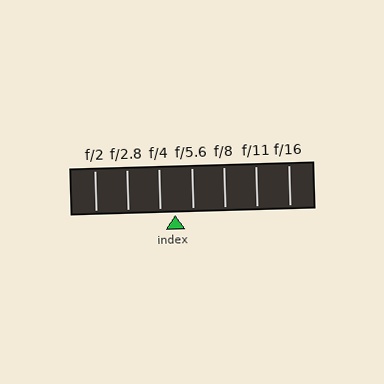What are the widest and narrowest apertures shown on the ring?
The widest aperture shown is f/2 and the narrowest is f/16.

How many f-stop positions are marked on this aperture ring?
There are 7 f-stop positions marked.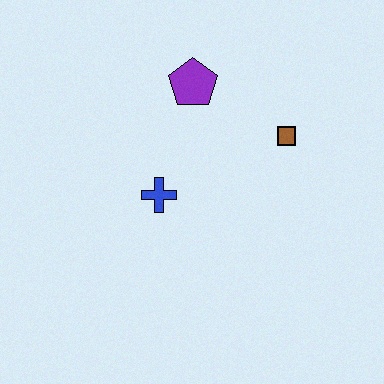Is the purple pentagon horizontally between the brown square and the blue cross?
Yes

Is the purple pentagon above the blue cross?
Yes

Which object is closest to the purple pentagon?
The brown square is closest to the purple pentagon.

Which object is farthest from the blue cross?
The brown square is farthest from the blue cross.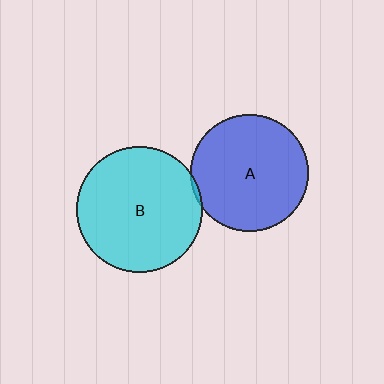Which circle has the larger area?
Circle B (cyan).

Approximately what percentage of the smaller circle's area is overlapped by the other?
Approximately 5%.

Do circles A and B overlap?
Yes.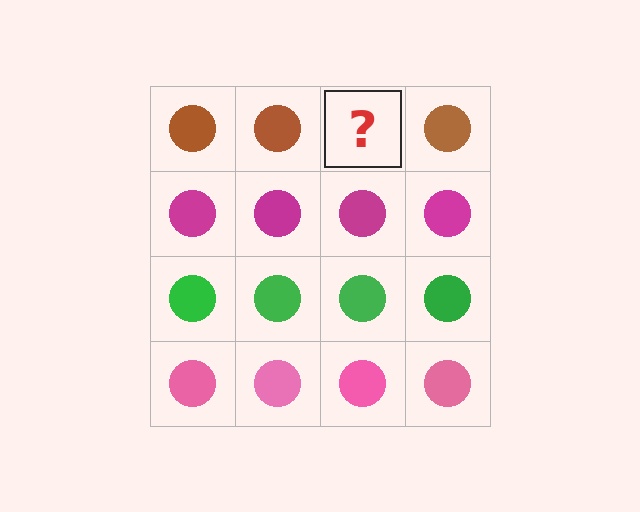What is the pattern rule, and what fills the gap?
The rule is that each row has a consistent color. The gap should be filled with a brown circle.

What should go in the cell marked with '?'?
The missing cell should contain a brown circle.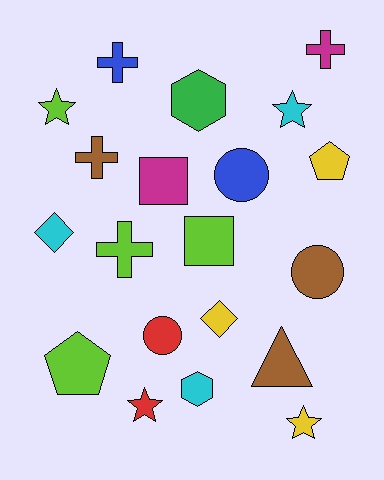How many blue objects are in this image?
There are 2 blue objects.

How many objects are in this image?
There are 20 objects.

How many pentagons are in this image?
There are 2 pentagons.